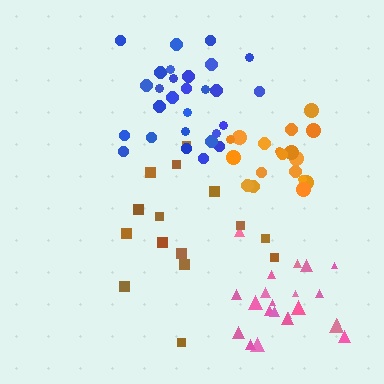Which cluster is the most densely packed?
Orange.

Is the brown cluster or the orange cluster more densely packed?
Orange.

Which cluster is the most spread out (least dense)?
Brown.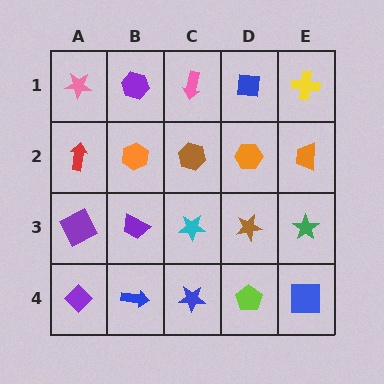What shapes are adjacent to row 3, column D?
An orange hexagon (row 2, column D), a lime pentagon (row 4, column D), a cyan star (row 3, column C), a green star (row 3, column E).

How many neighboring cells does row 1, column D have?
3.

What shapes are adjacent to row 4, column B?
A purple trapezoid (row 3, column B), a purple diamond (row 4, column A), a blue star (row 4, column C).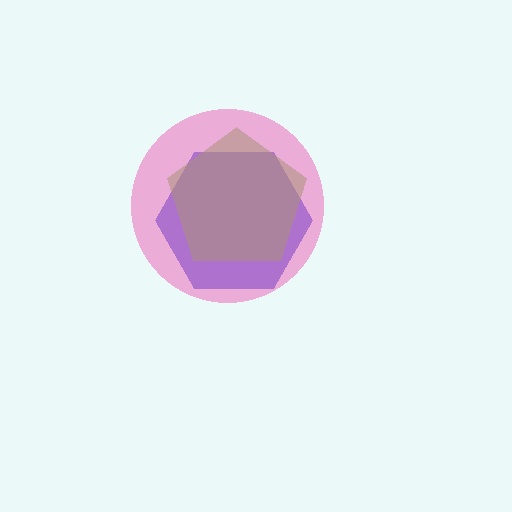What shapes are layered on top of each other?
The layered shapes are: a blue hexagon, a lime pentagon, a pink circle.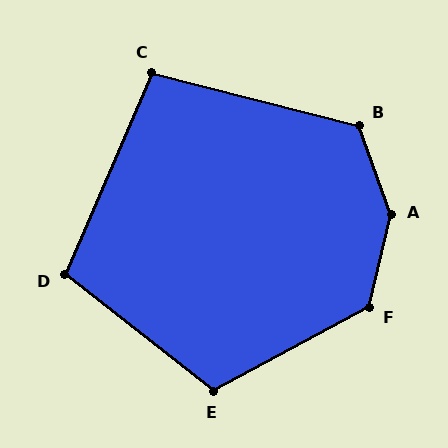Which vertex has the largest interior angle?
A, at approximately 147 degrees.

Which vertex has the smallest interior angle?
C, at approximately 99 degrees.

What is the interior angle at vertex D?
Approximately 105 degrees (obtuse).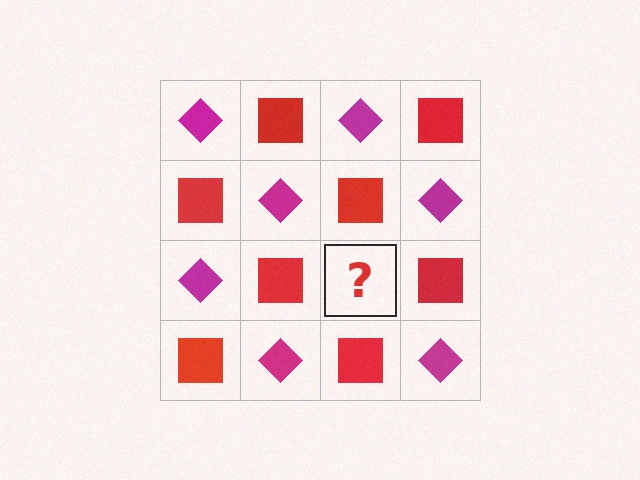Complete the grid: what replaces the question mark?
The question mark should be replaced with a magenta diamond.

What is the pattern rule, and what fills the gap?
The rule is that it alternates magenta diamond and red square in a checkerboard pattern. The gap should be filled with a magenta diamond.